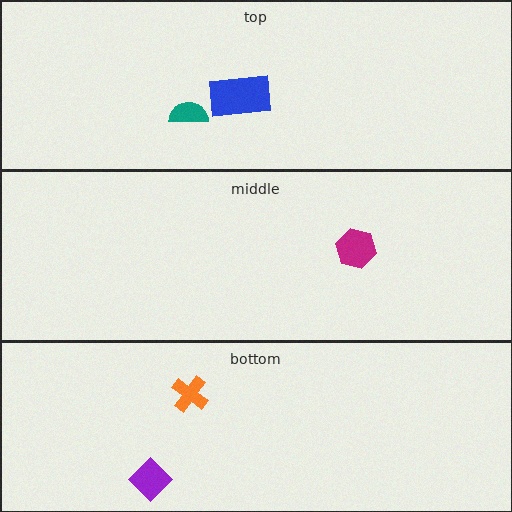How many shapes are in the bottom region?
2.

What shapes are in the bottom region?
The orange cross, the purple diamond.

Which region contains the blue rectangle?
The top region.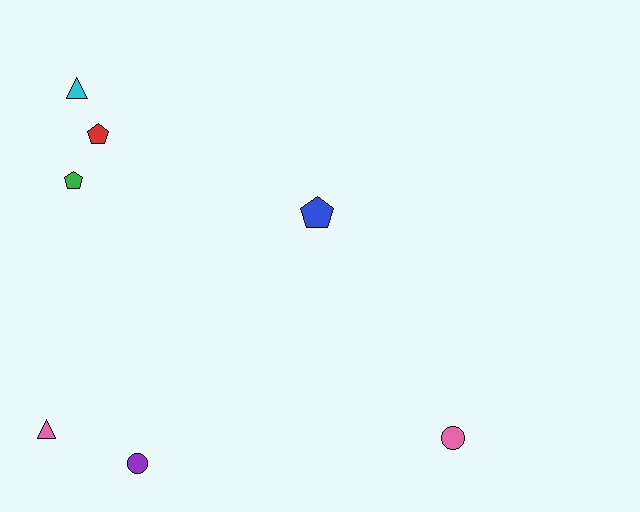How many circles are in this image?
There are 2 circles.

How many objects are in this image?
There are 7 objects.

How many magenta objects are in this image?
There are no magenta objects.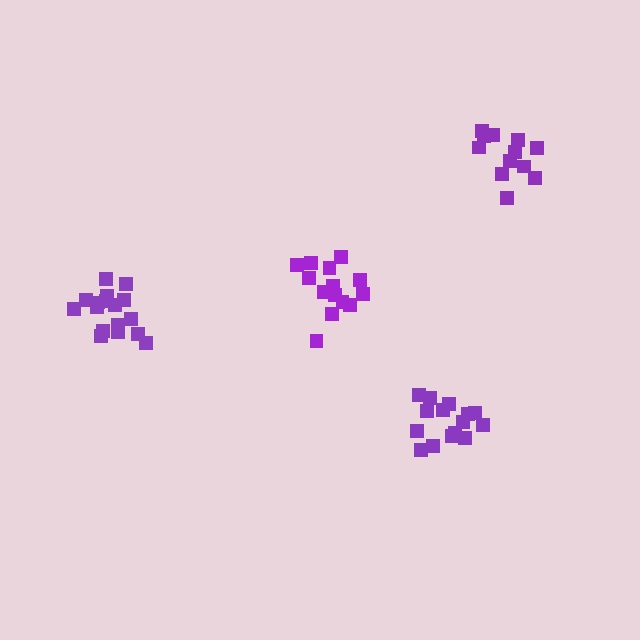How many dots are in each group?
Group 1: 15 dots, Group 2: 17 dots, Group 3: 12 dots, Group 4: 14 dots (58 total).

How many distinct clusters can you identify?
There are 4 distinct clusters.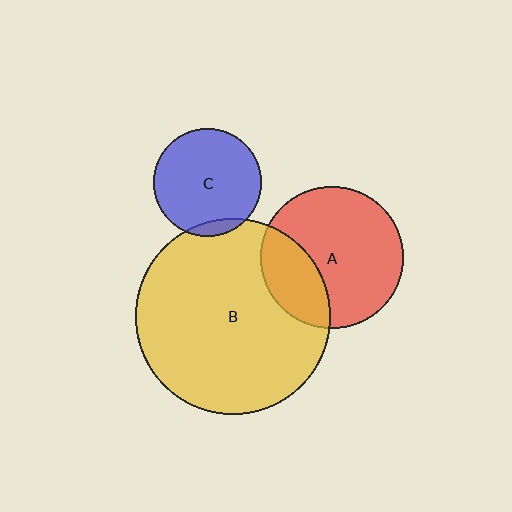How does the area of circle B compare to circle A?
Approximately 1.9 times.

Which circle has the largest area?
Circle B (yellow).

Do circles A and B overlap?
Yes.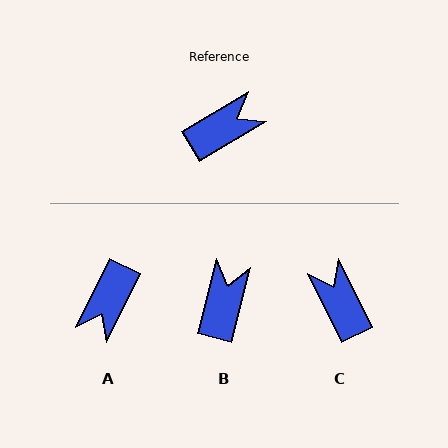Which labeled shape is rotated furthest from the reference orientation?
A, about 147 degrees away.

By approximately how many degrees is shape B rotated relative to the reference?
Approximately 45 degrees counter-clockwise.